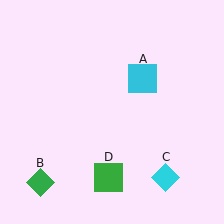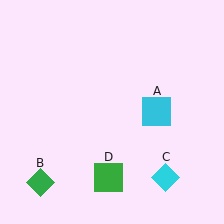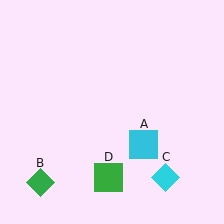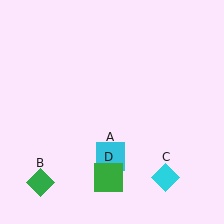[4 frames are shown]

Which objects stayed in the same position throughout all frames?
Green diamond (object B) and cyan diamond (object C) and green square (object D) remained stationary.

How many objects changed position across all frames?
1 object changed position: cyan square (object A).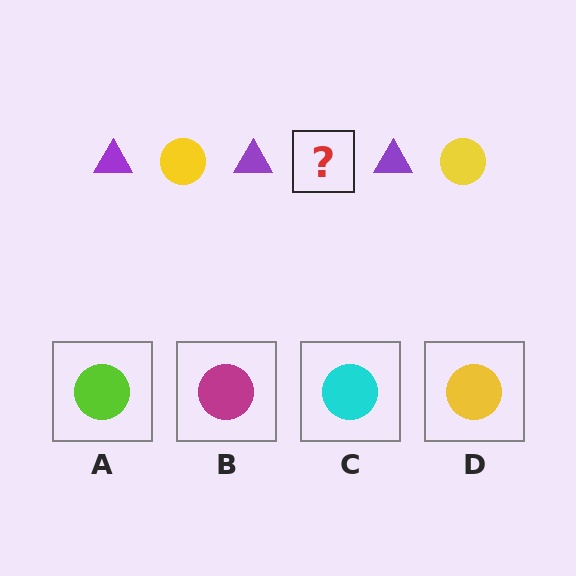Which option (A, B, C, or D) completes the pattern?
D.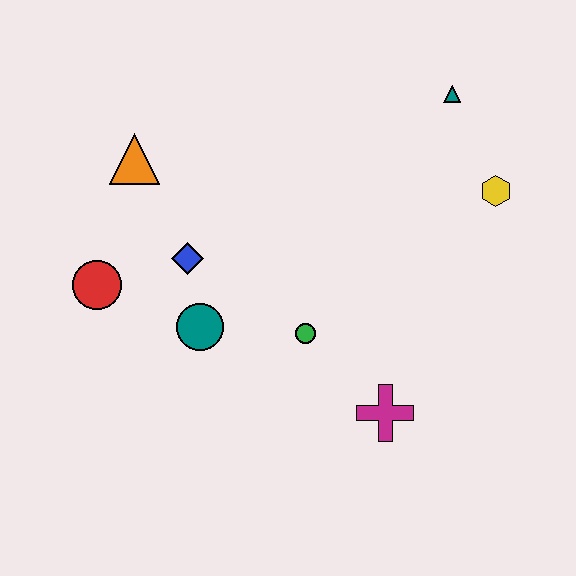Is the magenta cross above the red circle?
No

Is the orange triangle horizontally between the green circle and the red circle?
Yes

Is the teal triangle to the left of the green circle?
No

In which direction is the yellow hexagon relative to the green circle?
The yellow hexagon is to the right of the green circle.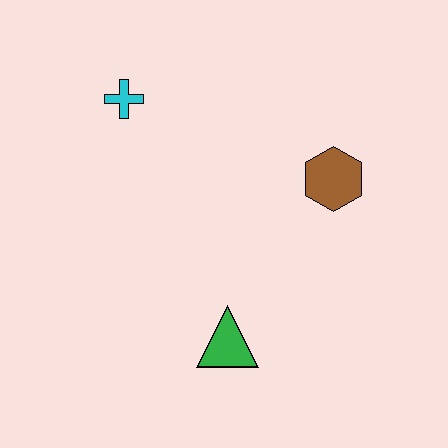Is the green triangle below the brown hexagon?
Yes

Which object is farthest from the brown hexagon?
The cyan cross is farthest from the brown hexagon.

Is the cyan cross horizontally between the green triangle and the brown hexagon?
No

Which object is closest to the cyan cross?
The brown hexagon is closest to the cyan cross.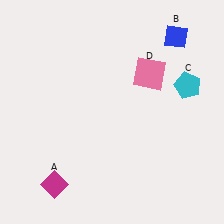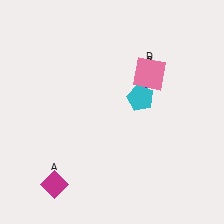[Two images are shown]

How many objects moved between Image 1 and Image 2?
2 objects moved between the two images.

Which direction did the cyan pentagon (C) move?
The cyan pentagon (C) moved left.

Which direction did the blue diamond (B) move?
The blue diamond (B) moved down.